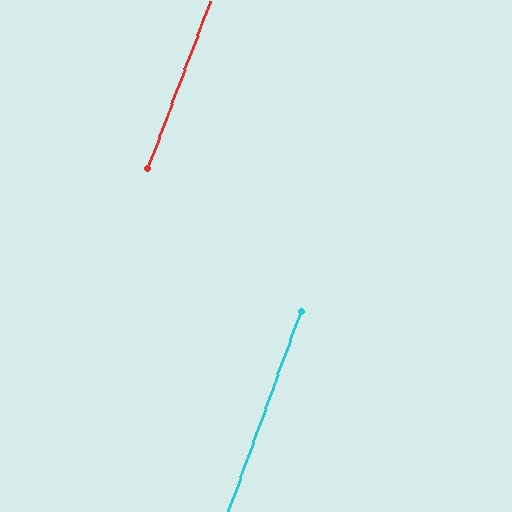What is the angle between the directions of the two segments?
Approximately 1 degree.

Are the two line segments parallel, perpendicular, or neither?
Parallel — their directions differ by only 0.5°.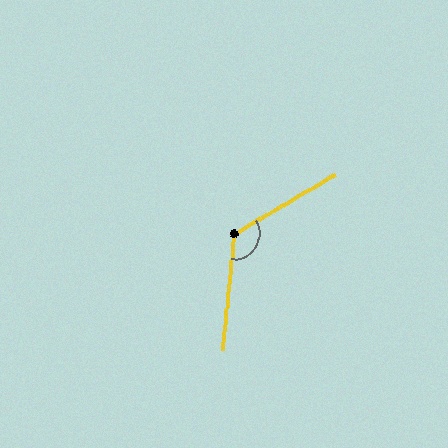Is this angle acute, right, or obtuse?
It is obtuse.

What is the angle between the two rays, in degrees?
Approximately 126 degrees.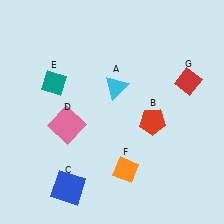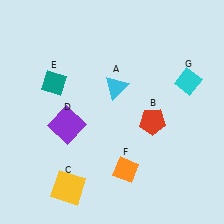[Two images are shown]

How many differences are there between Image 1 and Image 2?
There are 3 differences between the two images.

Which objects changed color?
C changed from blue to yellow. D changed from pink to purple. G changed from red to cyan.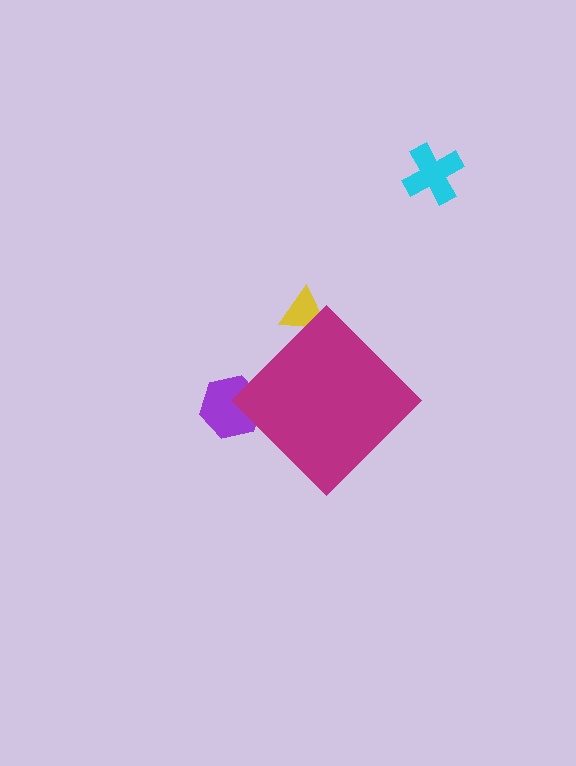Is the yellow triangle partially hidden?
Yes, the yellow triangle is partially hidden behind the magenta diamond.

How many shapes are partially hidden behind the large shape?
2 shapes are partially hidden.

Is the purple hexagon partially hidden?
Yes, the purple hexagon is partially hidden behind the magenta diamond.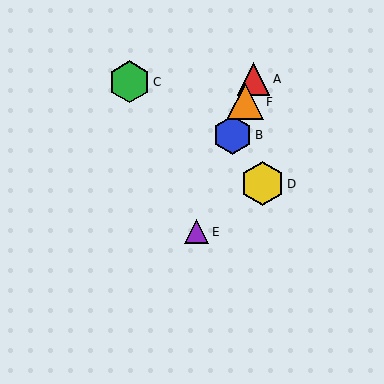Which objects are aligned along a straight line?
Objects A, B, E, F are aligned along a straight line.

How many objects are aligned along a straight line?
4 objects (A, B, E, F) are aligned along a straight line.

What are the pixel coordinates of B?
Object B is at (233, 135).